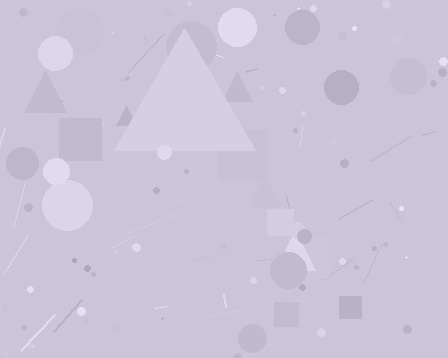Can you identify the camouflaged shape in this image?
The camouflaged shape is a triangle.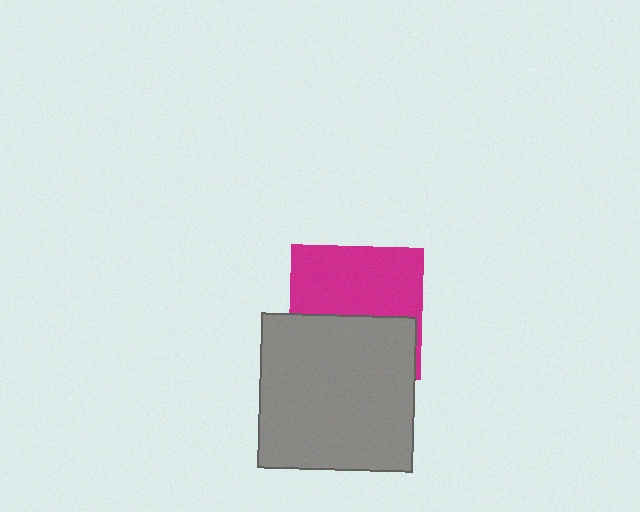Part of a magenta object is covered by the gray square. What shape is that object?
It is a square.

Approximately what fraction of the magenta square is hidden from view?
Roughly 47% of the magenta square is hidden behind the gray square.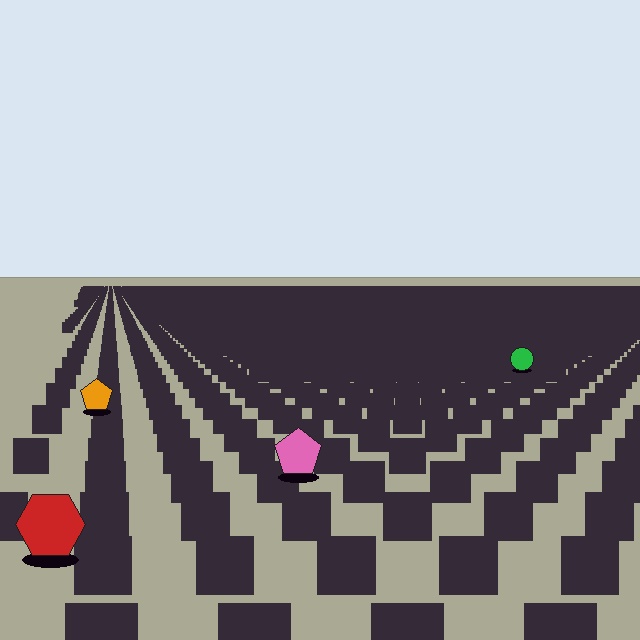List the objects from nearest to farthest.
From nearest to farthest: the red hexagon, the pink pentagon, the orange pentagon, the green circle.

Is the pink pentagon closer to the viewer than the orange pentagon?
Yes. The pink pentagon is closer — you can tell from the texture gradient: the ground texture is coarser near it.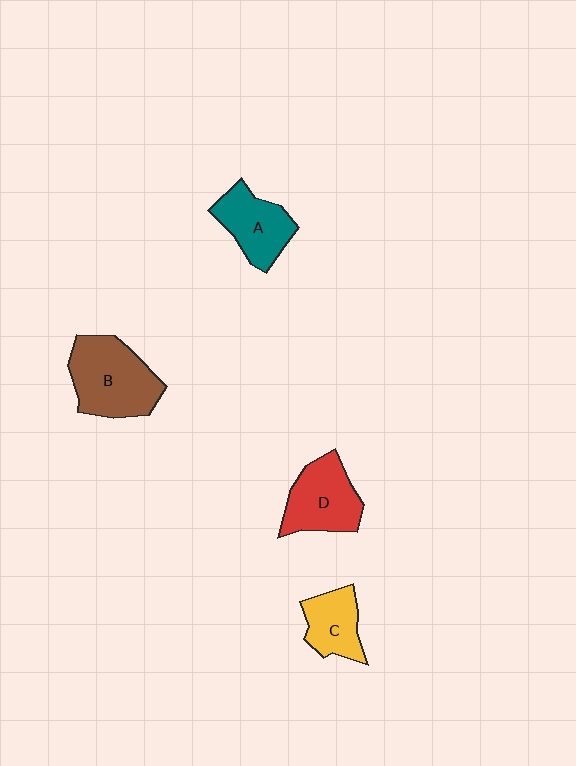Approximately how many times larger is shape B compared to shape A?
Approximately 1.4 times.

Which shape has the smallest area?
Shape C (yellow).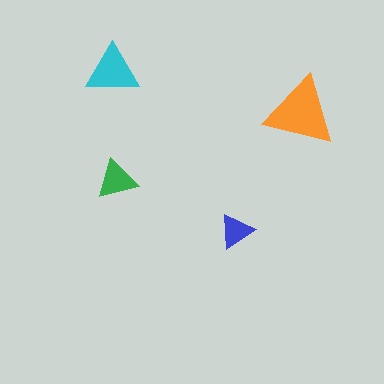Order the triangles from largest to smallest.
the orange one, the cyan one, the green one, the blue one.